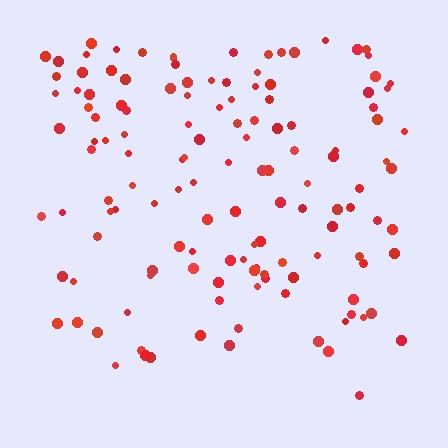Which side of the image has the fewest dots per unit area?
The bottom.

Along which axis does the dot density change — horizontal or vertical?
Vertical.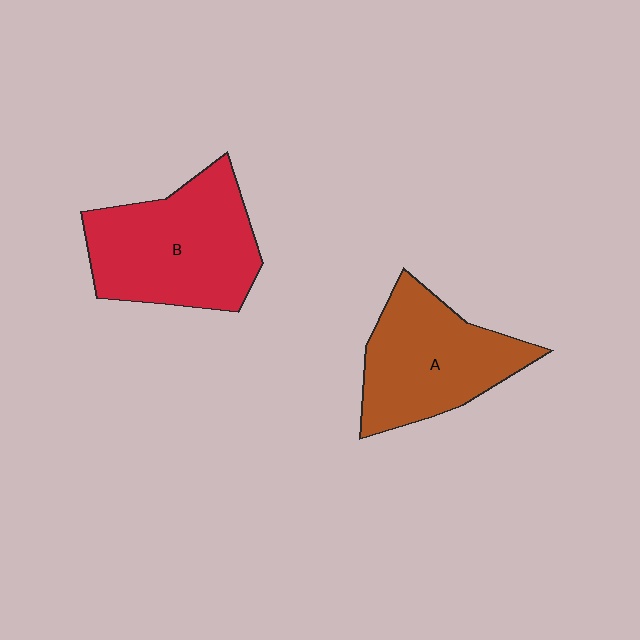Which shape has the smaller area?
Shape A (brown).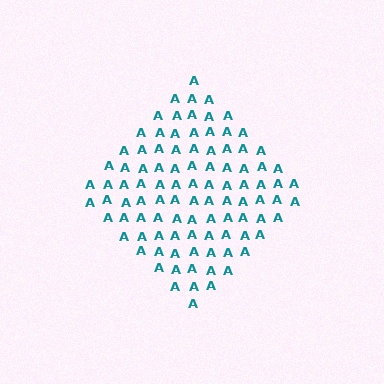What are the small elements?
The small elements are letter A's.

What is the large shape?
The large shape is a diamond.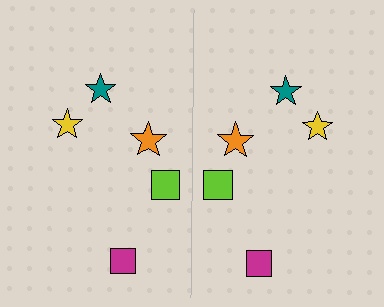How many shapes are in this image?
There are 10 shapes in this image.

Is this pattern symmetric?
Yes, this pattern has bilateral (reflection) symmetry.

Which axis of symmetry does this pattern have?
The pattern has a vertical axis of symmetry running through the center of the image.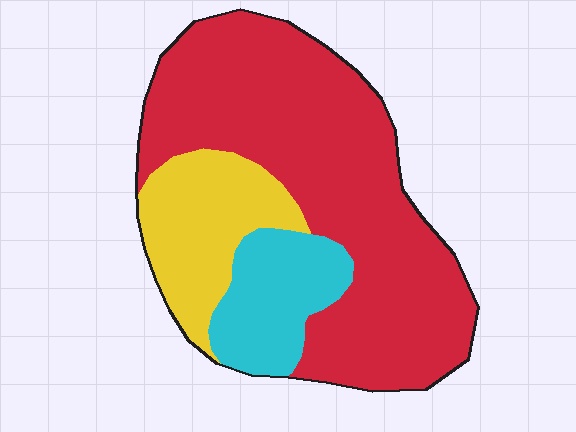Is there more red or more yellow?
Red.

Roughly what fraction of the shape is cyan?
Cyan takes up less than a sixth of the shape.